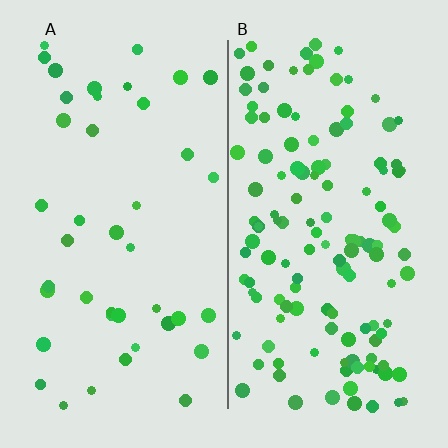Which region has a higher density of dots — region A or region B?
B (the right).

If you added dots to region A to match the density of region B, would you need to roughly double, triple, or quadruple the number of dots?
Approximately triple.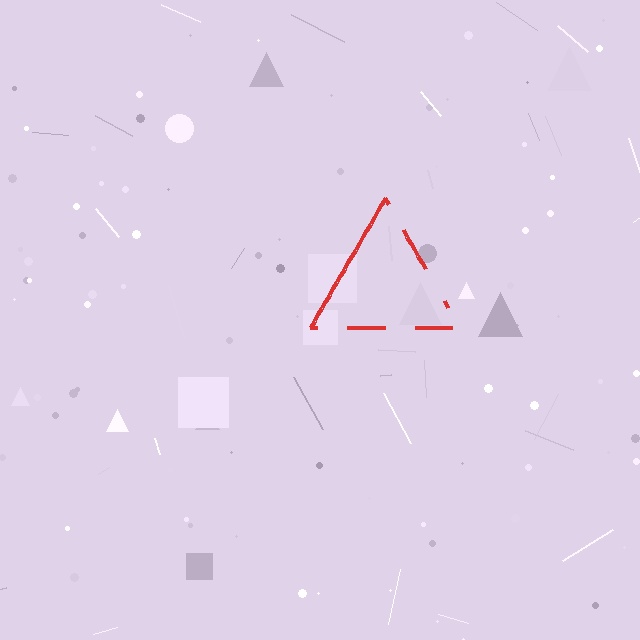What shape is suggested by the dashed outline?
The dashed outline suggests a triangle.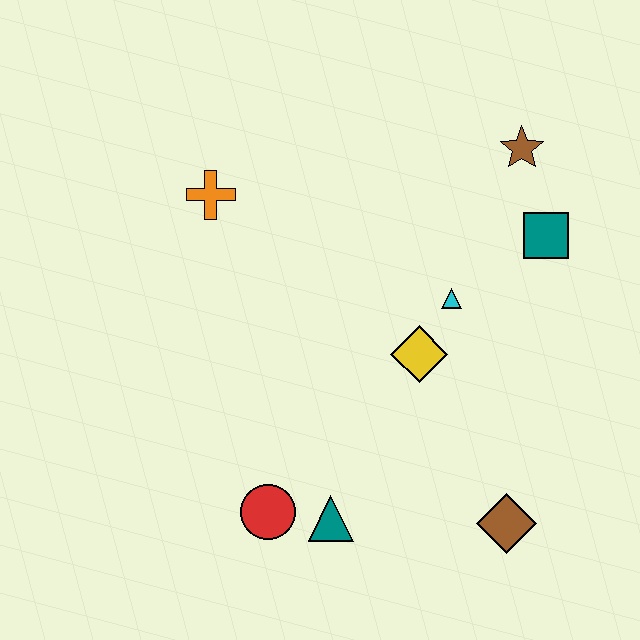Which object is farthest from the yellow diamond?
The orange cross is farthest from the yellow diamond.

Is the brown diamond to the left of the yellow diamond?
No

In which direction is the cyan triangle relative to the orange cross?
The cyan triangle is to the right of the orange cross.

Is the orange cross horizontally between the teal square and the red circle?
No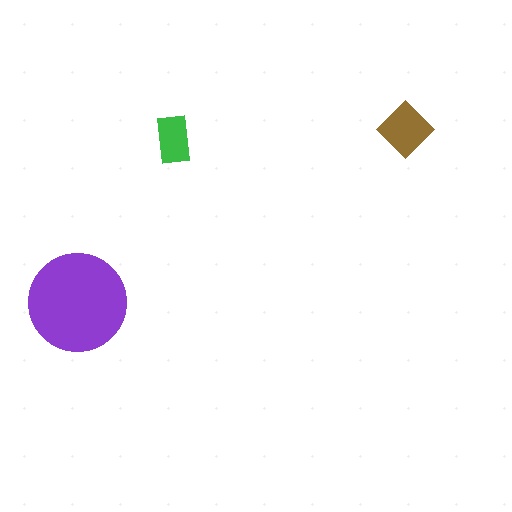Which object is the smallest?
The green rectangle.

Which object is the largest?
The purple circle.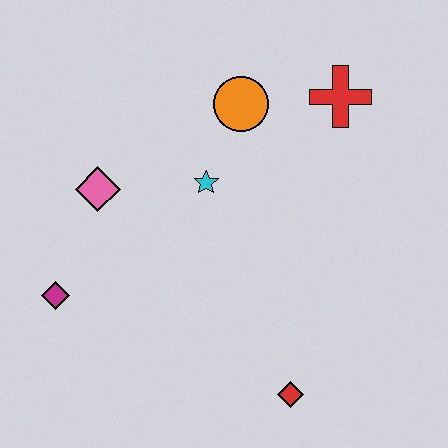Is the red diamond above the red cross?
No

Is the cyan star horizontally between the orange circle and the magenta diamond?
Yes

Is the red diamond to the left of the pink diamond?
No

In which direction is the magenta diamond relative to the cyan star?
The magenta diamond is to the left of the cyan star.